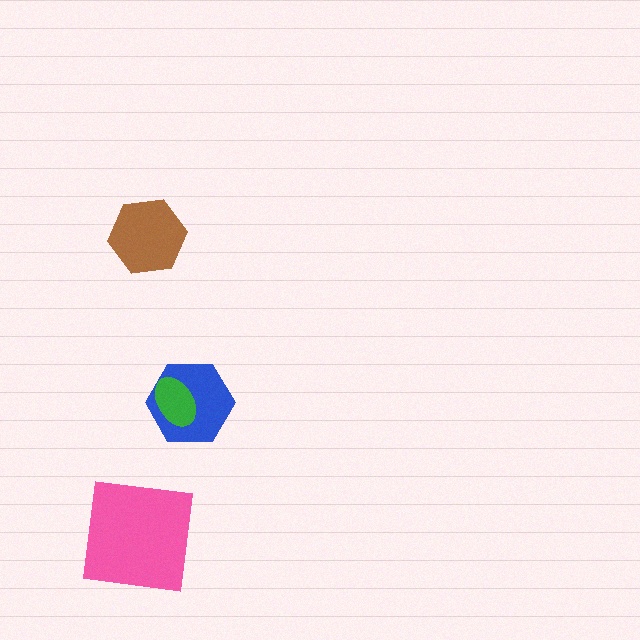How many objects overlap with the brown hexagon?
0 objects overlap with the brown hexagon.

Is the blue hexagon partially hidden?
Yes, it is partially covered by another shape.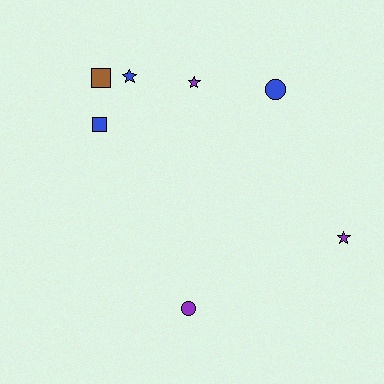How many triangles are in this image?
There are no triangles.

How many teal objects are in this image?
There are no teal objects.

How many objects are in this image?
There are 7 objects.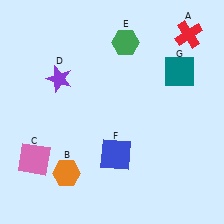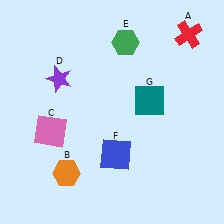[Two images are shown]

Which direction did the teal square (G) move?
The teal square (G) moved left.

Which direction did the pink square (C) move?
The pink square (C) moved up.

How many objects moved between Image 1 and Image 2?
2 objects moved between the two images.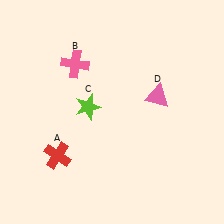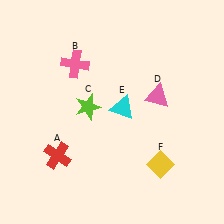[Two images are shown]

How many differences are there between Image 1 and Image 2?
There are 2 differences between the two images.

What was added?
A cyan triangle (E), a yellow diamond (F) were added in Image 2.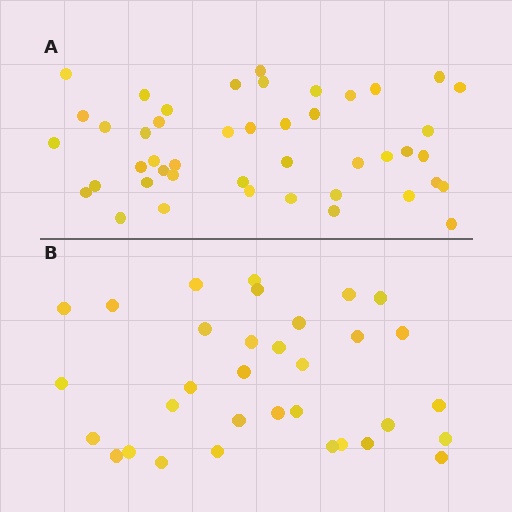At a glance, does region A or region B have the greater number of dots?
Region A (the top region) has more dots.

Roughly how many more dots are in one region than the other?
Region A has roughly 12 or so more dots than region B.